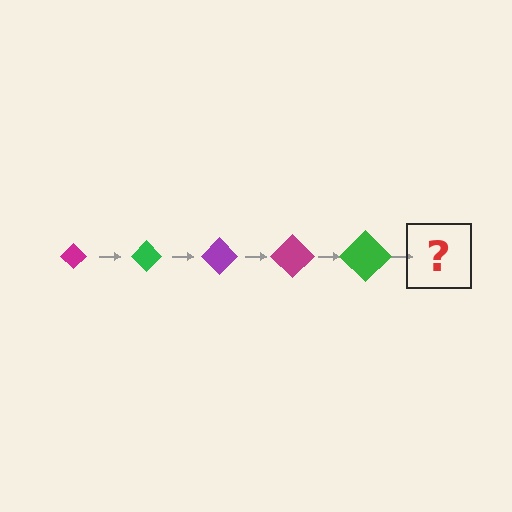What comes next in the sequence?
The next element should be a purple diamond, larger than the previous one.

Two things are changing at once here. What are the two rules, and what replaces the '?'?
The two rules are that the diamond grows larger each step and the color cycles through magenta, green, and purple. The '?' should be a purple diamond, larger than the previous one.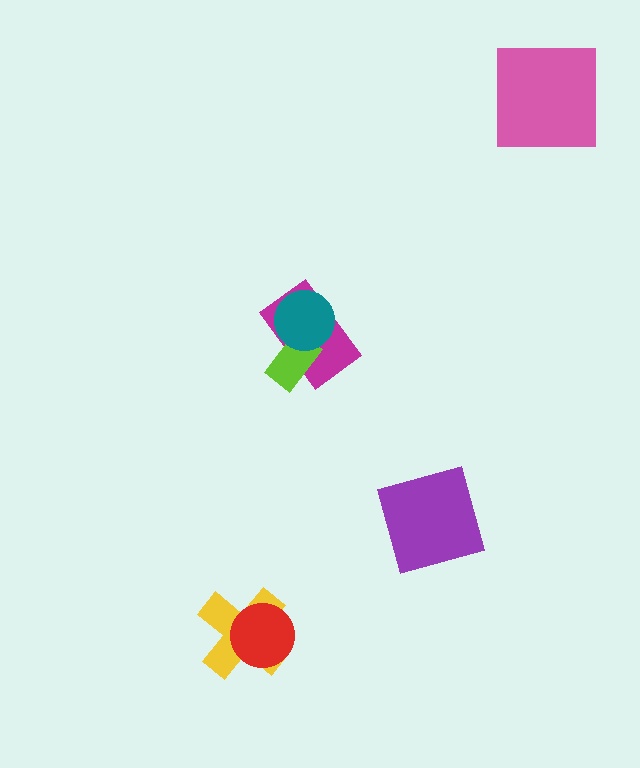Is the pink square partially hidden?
No, no other shape covers it.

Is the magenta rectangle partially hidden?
Yes, it is partially covered by another shape.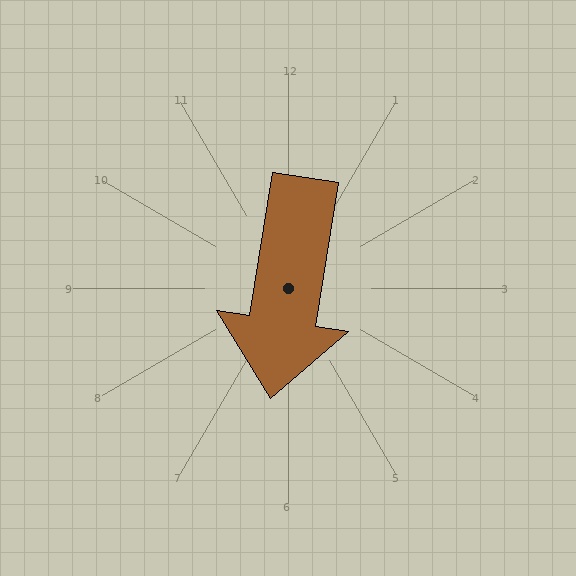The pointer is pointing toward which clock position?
Roughly 6 o'clock.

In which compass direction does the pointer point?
South.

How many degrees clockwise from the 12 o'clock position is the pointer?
Approximately 189 degrees.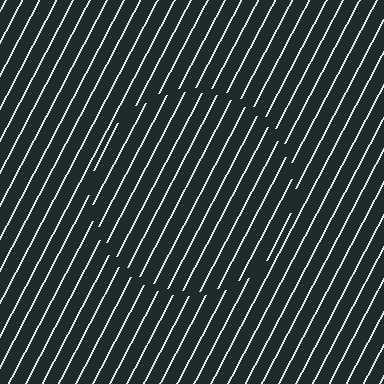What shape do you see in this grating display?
An illusory circle. The interior of the shape contains the same grating, shifted by half a period — the contour is defined by the phase discontinuity where line-ends from the inner and outer gratings abut.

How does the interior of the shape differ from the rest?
The interior of the shape contains the same grating, shifted by half a period — the contour is defined by the phase discontinuity where line-ends from the inner and outer gratings abut.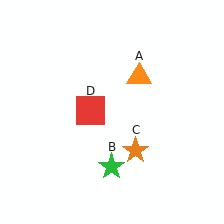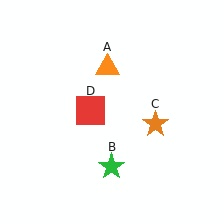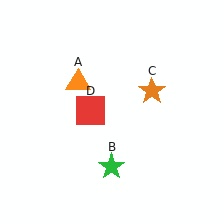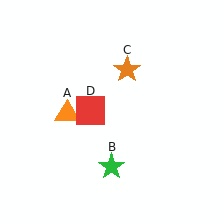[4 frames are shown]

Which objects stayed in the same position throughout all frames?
Green star (object B) and red square (object D) remained stationary.